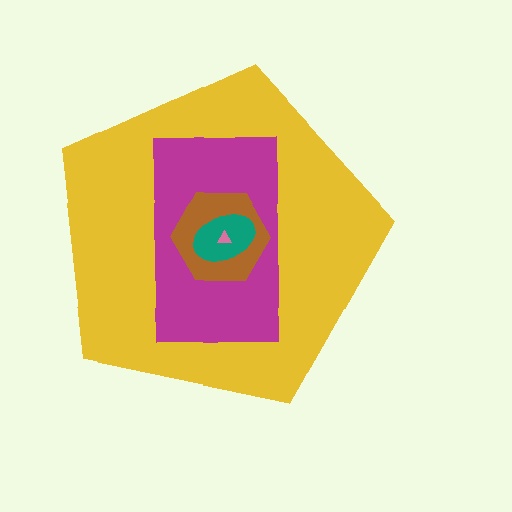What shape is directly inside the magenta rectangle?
The brown hexagon.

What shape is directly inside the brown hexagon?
The teal ellipse.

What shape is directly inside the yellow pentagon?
The magenta rectangle.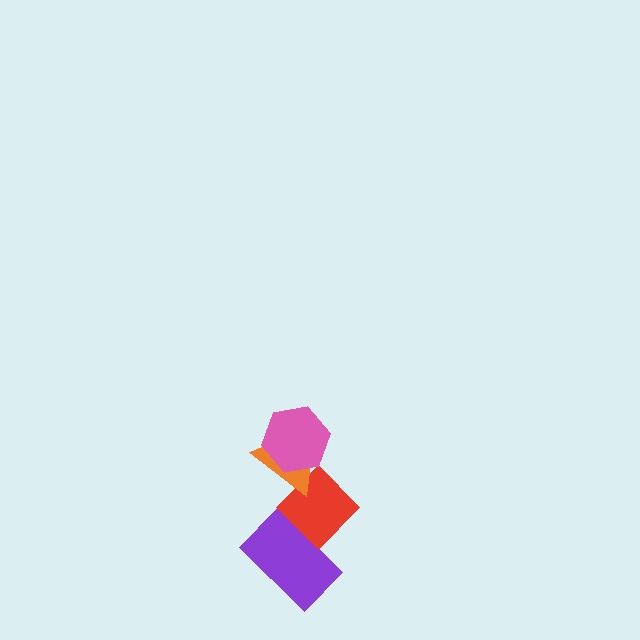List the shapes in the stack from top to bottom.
From top to bottom: the pink hexagon, the orange triangle, the red diamond, the purple rectangle.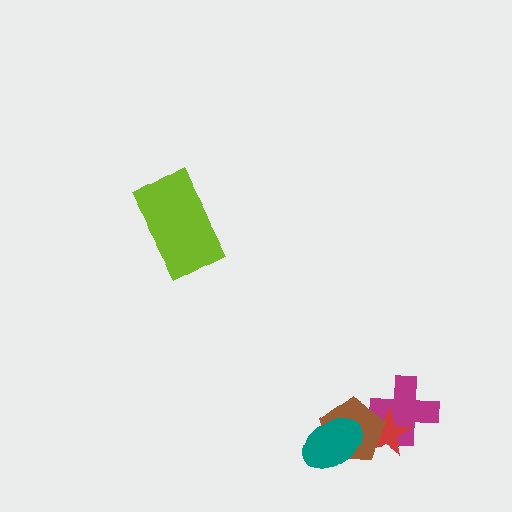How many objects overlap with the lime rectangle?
0 objects overlap with the lime rectangle.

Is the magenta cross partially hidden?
Yes, it is partially covered by another shape.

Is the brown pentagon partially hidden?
Yes, it is partially covered by another shape.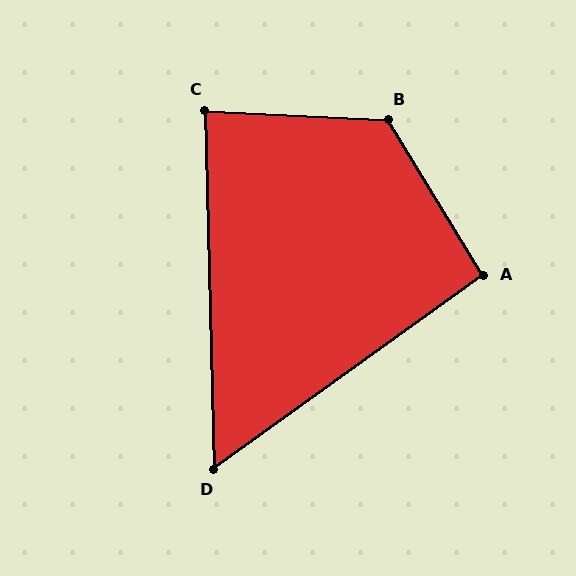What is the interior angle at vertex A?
Approximately 94 degrees (approximately right).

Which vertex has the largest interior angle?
B, at approximately 124 degrees.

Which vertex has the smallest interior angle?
D, at approximately 56 degrees.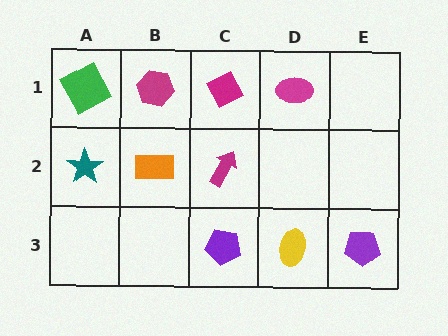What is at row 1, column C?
A magenta diamond.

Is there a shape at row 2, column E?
No, that cell is empty.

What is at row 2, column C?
A magenta arrow.